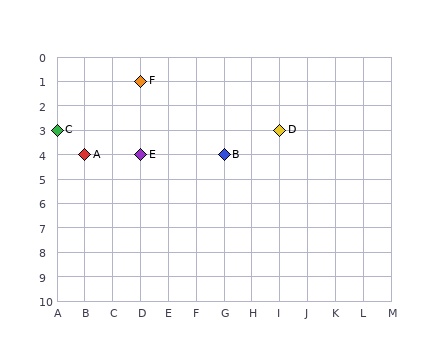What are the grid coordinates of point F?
Point F is at grid coordinates (D, 1).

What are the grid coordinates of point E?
Point E is at grid coordinates (D, 4).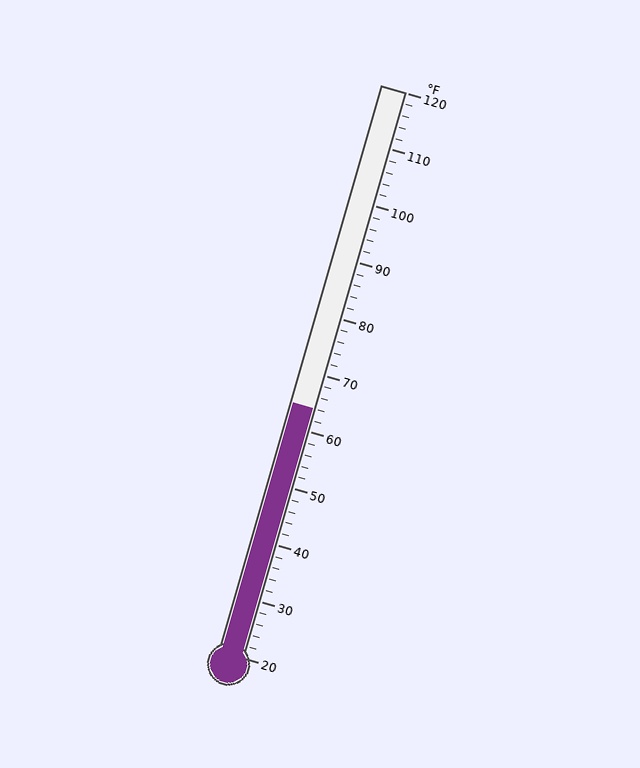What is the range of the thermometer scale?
The thermometer scale ranges from 20°F to 120°F.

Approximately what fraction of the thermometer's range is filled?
The thermometer is filled to approximately 45% of its range.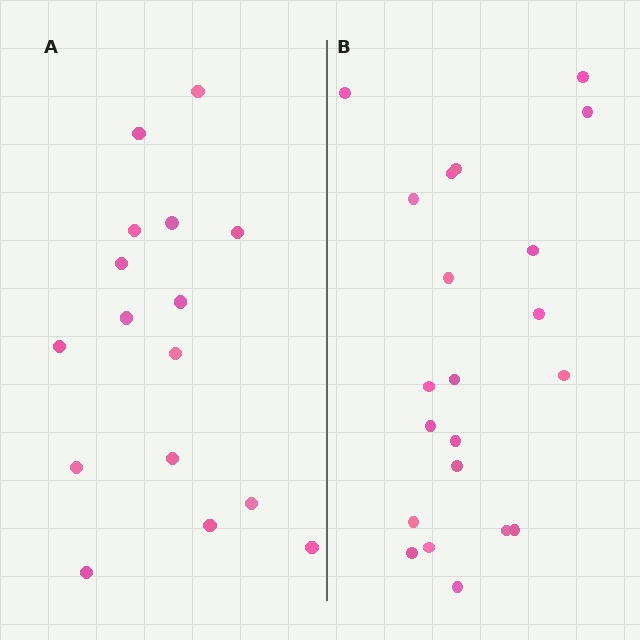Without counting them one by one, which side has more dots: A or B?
Region B (the right region) has more dots.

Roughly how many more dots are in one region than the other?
Region B has about 5 more dots than region A.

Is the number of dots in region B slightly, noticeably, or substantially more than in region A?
Region B has noticeably more, but not dramatically so. The ratio is roughly 1.3 to 1.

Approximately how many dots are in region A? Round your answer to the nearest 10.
About 20 dots. (The exact count is 16, which rounds to 20.)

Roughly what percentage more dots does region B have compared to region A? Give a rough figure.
About 30% more.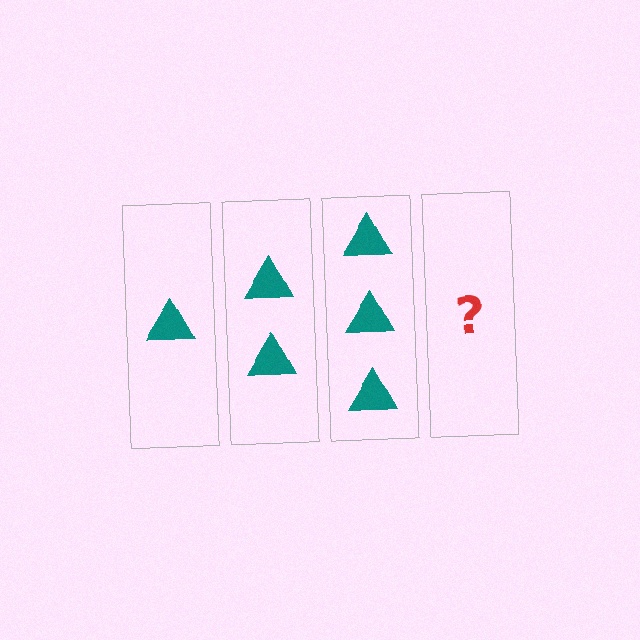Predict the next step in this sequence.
The next step is 4 triangles.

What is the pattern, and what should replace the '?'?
The pattern is that each step adds one more triangle. The '?' should be 4 triangles.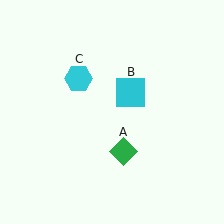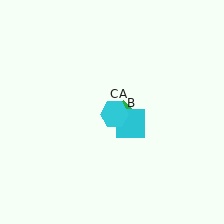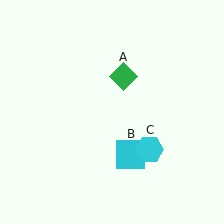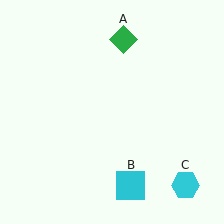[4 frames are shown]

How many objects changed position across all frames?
3 objects changed position: green diamond (object A), cyan square (object B), cyan hexagon (object C).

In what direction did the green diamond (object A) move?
The green diamond (object A) moved up.